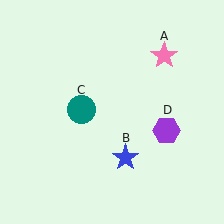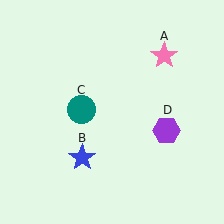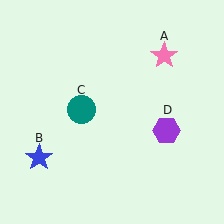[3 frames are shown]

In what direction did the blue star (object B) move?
The blue star (object B) moved left.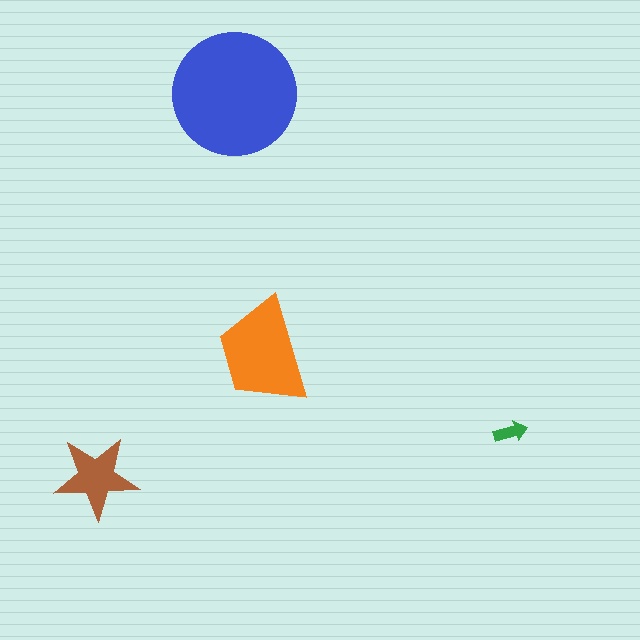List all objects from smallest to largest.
The green arrow, the brown star, the orange trapezoid, the blue circle.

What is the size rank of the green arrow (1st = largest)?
4th.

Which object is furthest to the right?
The green arrow is rightmost.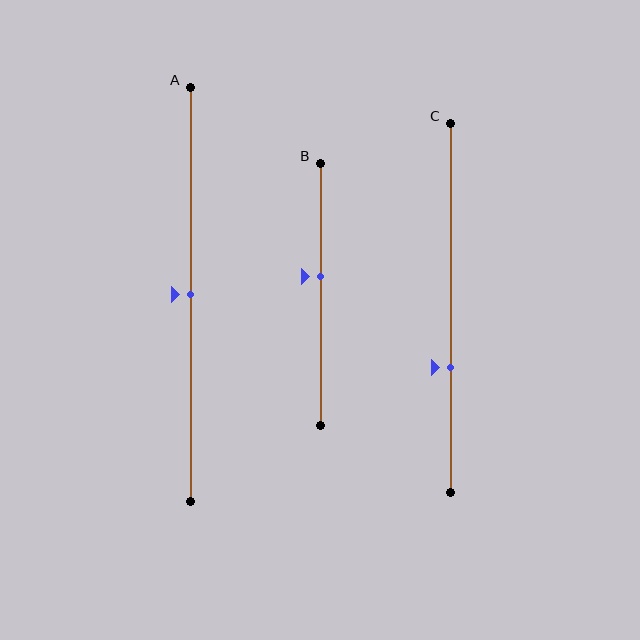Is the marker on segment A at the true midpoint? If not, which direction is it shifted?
Yes, the marker on segment A is at the true midpoint.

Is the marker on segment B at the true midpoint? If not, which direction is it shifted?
No, the marker on segment B is shifted upward by about 7% of the segment length.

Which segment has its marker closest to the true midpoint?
Segment A has its marker closest to the true midpoint.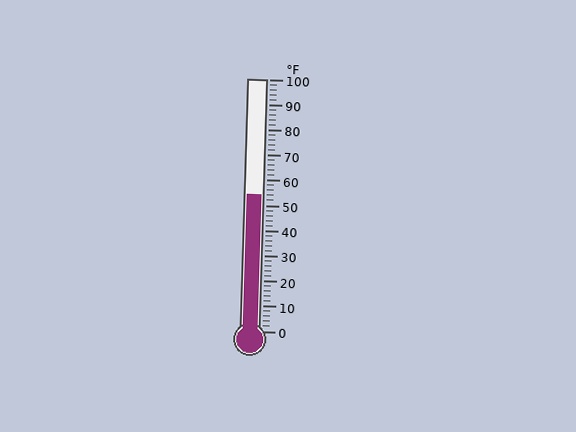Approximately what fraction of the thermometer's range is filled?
The thermometer is filled to approximately 55% of its range.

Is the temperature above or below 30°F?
The temperature is above 30°F.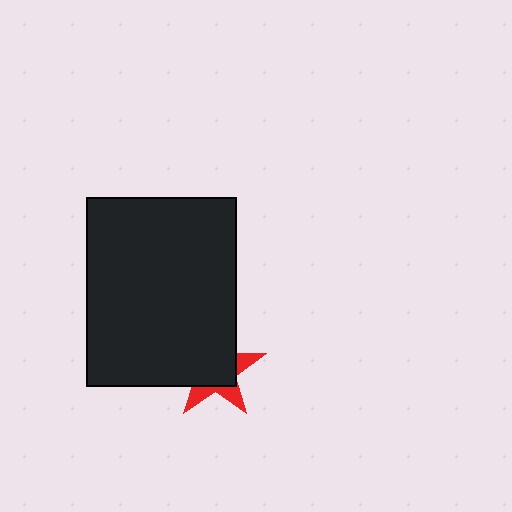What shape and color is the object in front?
The object in front is a black rectangle.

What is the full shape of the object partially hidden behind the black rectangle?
The partially hidden object is a red star.